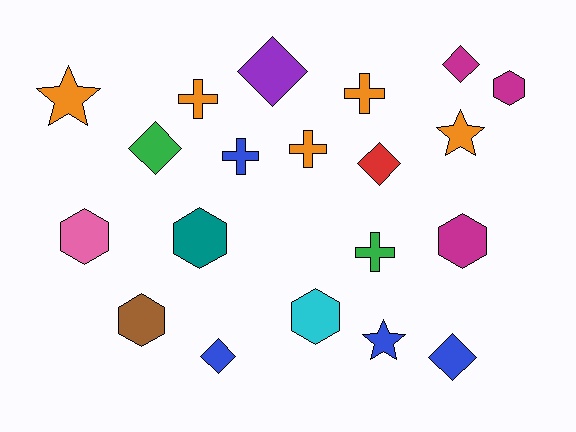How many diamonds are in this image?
There are 6 diamonds.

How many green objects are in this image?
There are 2 green objects.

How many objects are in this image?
There are 20 objects.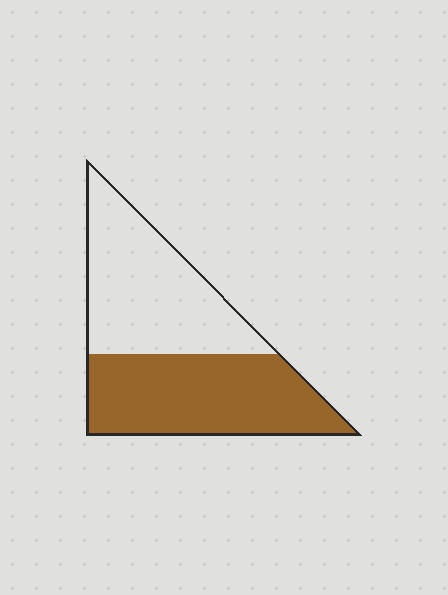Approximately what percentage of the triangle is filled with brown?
Approximately 50%.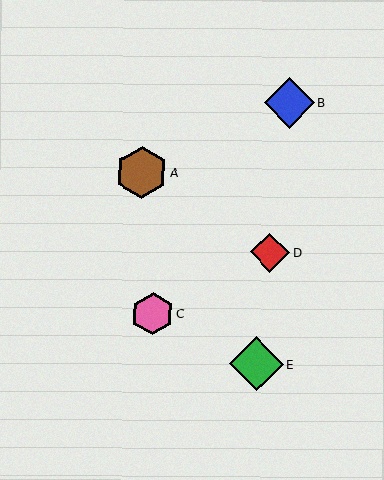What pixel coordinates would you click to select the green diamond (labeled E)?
Click at (256, 364) to select the green diamond E.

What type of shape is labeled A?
Shape A is a brown hexagon.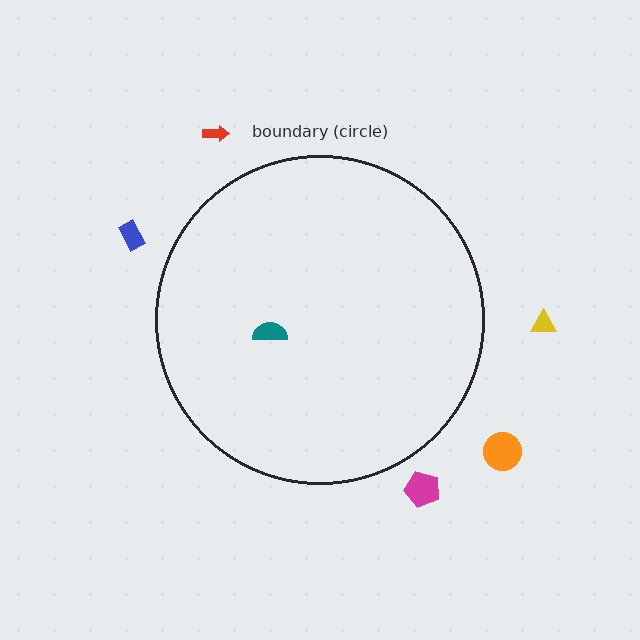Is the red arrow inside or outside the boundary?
Outside.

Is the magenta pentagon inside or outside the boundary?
Outside.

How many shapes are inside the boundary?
1 inside, 5 outside.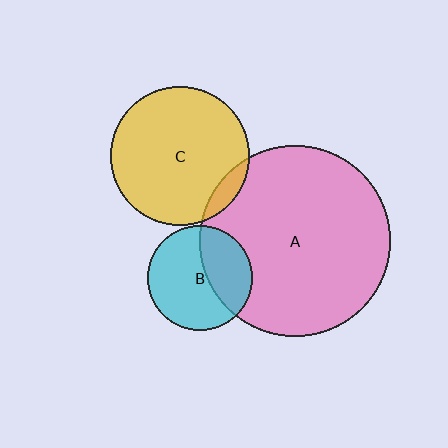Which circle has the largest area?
Circle A (pink).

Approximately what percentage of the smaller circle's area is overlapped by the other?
Approximately 35%.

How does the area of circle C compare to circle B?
Approximately 1.7 times.